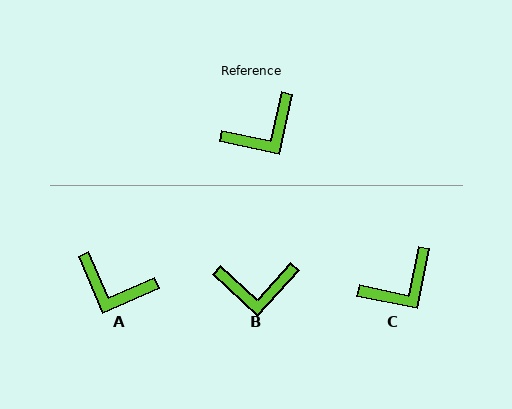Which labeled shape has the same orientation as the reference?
C.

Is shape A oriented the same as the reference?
No, it is off by about 55 degrees.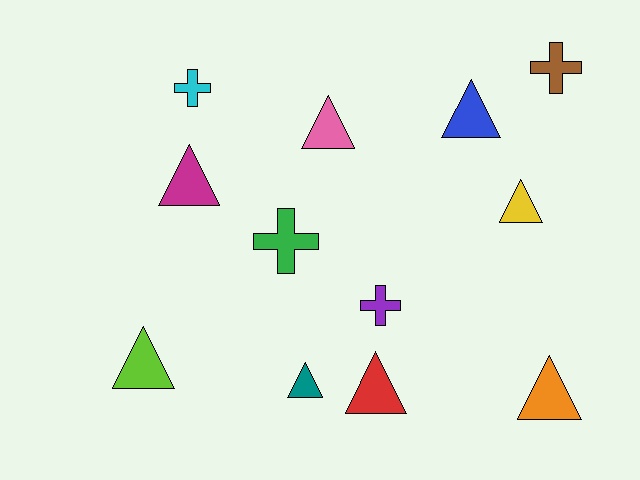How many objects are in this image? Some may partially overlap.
There are 12 objects.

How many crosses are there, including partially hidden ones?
There are 4 crosses.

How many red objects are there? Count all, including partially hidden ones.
There is 1 red object.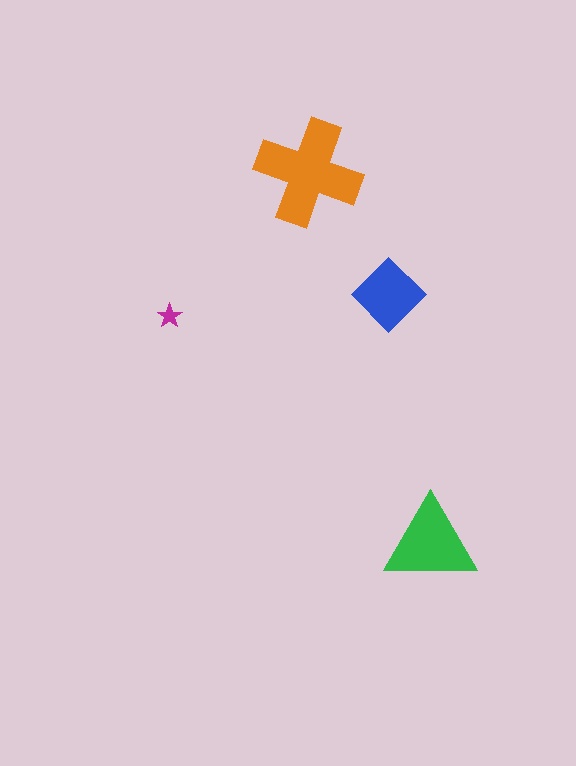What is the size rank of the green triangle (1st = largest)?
2nd.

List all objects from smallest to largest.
The magenta star, the blue diamond, the green triangle, the orange cross.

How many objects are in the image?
There are 4 objects in the image.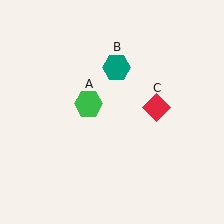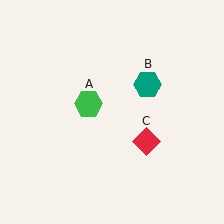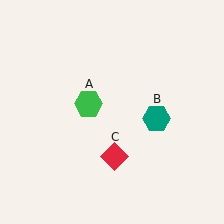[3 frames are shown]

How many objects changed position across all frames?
2 objects changed position: teal hexagon (object B), red diamond (object C).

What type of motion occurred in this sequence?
The teal hexagon (object B), red diamond (object C) rotated clockwise around the center of the scene.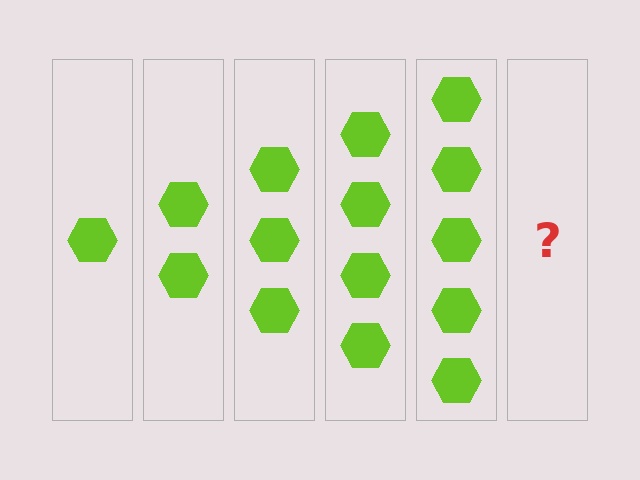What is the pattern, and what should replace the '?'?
The pattern is that each step adds one more hexagon. The '?' should be 6 hexagons.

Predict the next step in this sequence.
The next step is 6 hexagons.